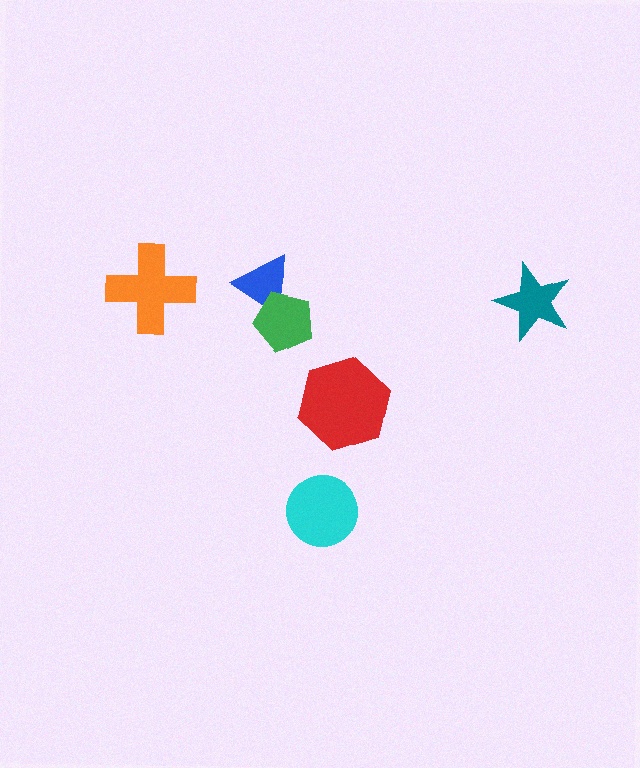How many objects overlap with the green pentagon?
1 object overlaps with the green pentagon.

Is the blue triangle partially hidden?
Yes, it is partially covered by another shape.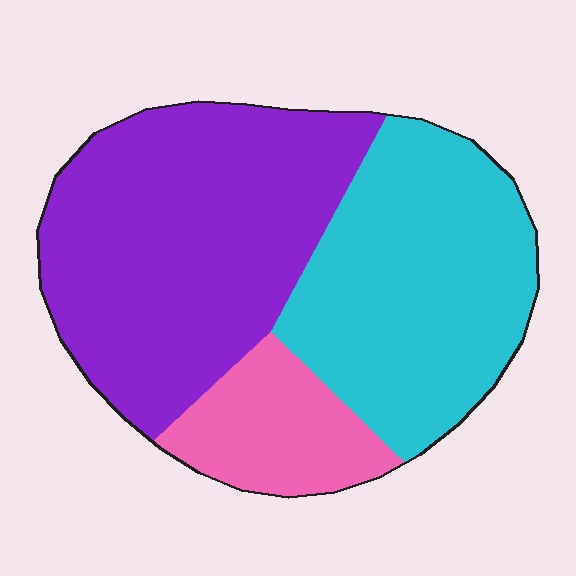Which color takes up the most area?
Purple, at roughly 50%.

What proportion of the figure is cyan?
Cyan takes up about three eighths (3/8) of the figure.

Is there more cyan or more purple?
Purple.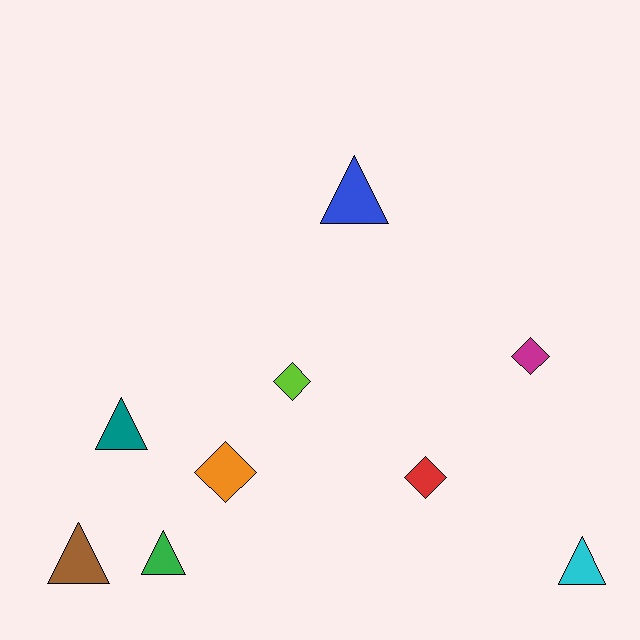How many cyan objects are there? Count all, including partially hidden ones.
There is 1 cyan object.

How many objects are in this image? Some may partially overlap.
There are 9 objects.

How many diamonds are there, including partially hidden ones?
There are 4 diamonds.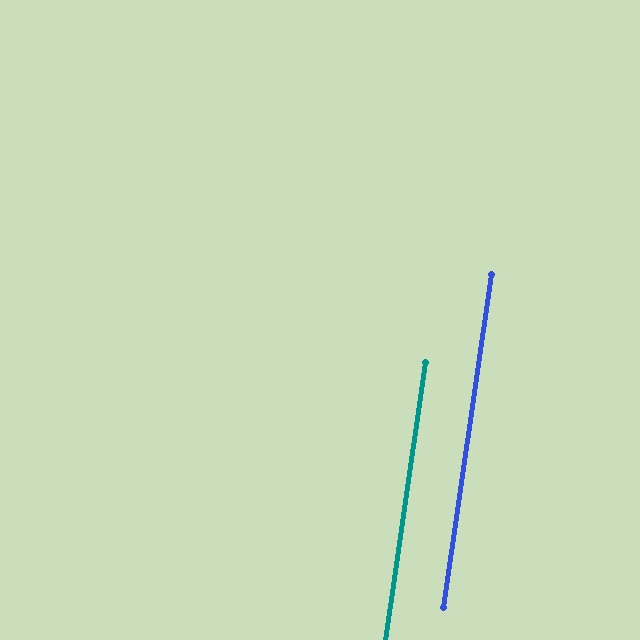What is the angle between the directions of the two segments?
Approximately 0 degrees.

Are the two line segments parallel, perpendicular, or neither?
Parallel — their directions differ by only 0.0°.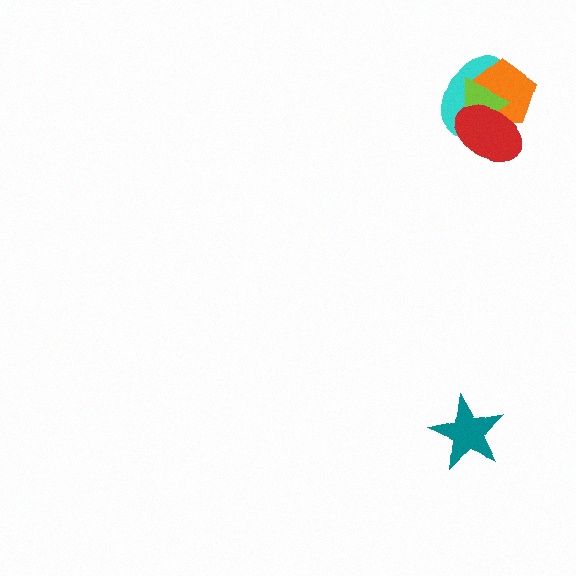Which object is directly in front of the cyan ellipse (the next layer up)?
The orange pentagon is directly in front of the cyan ellipse.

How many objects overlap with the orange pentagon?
3 objects overlap with the orange pentagon.